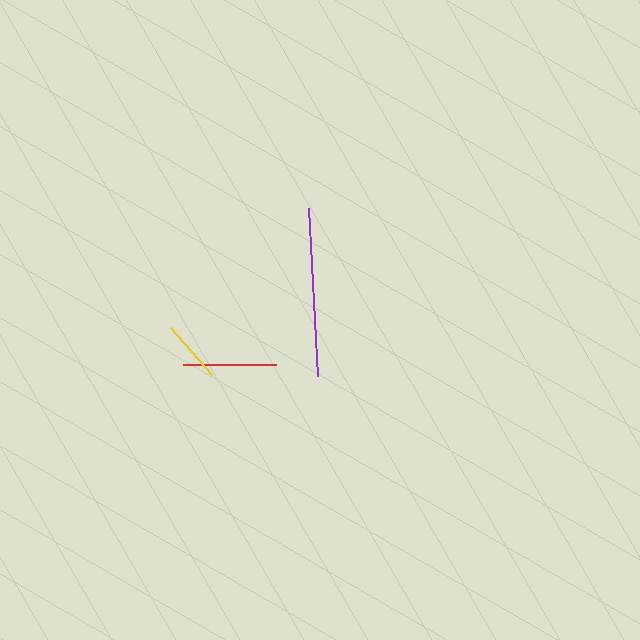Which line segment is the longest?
The purple line is the longest at approximately 168 pixels.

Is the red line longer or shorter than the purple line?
The purple line is longer than the red line.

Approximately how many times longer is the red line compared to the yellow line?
The red line is approximately 1.5 times the length of the yellow line.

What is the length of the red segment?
The red segment is approximately 93 pixels long.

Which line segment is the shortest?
The yellow line is the shortest at approximately 62 pixels.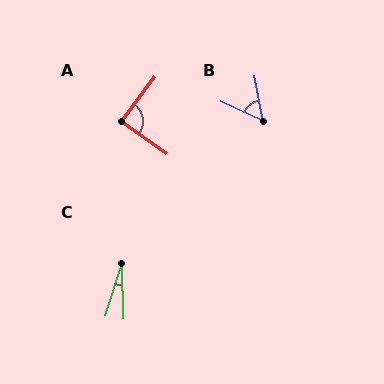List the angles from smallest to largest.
C (19°), B (55°), A (89°).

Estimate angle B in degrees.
Approximately 55 degrees.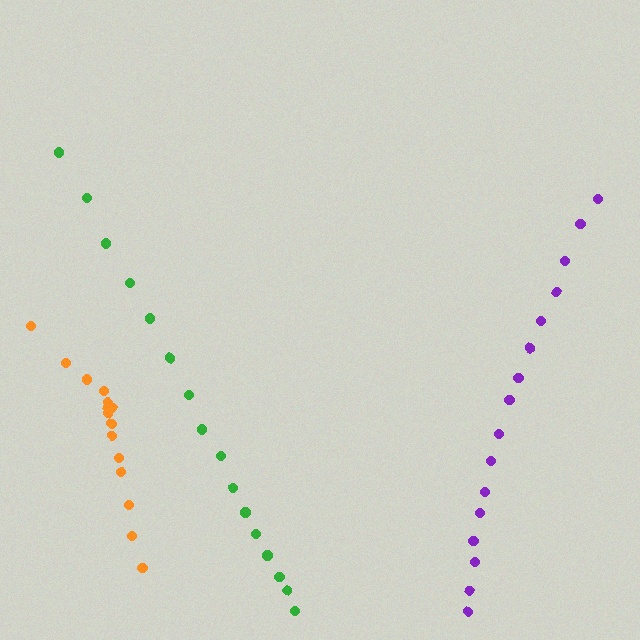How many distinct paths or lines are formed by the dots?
There are 3 distinct paths.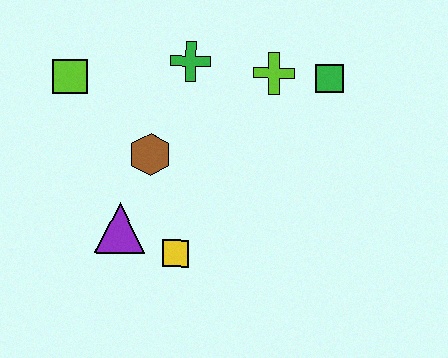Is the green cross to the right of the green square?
No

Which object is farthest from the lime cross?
The purple triangle is farthest from the lime cross.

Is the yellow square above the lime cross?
No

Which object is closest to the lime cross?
The green square is closest to the lime cross.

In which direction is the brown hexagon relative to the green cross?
The brown hexagon is below the green cross.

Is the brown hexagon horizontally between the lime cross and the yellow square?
No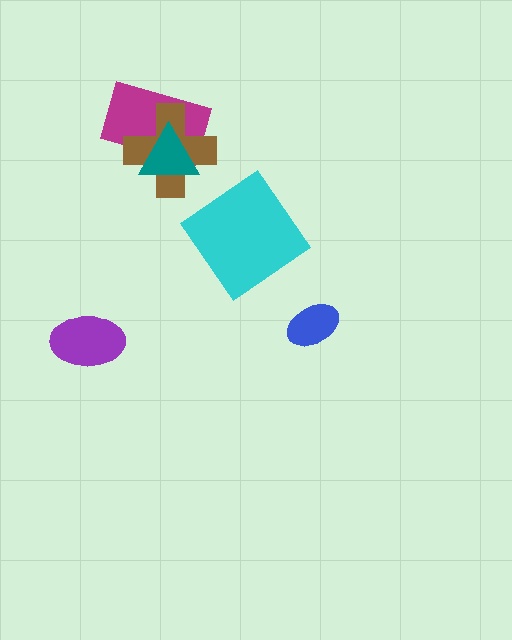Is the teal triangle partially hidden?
No, no other shape covers it.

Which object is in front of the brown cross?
The teal triangle is in front of the brown cross.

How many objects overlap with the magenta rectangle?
2 objects overlap with the magenta rectangle.